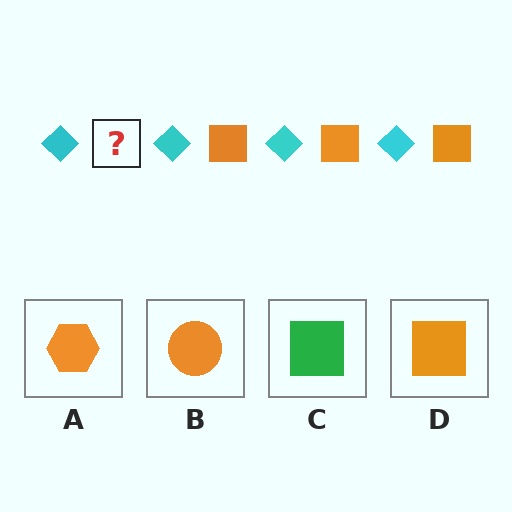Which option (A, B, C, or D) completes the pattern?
D.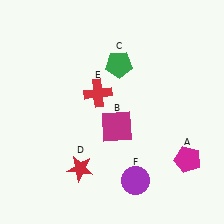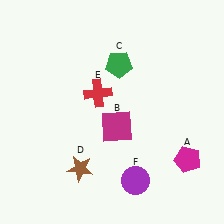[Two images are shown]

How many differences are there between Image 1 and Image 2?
There is 1 difference between the two images.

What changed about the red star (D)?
In Image 1, D is red. In Image 2, it changed to brown.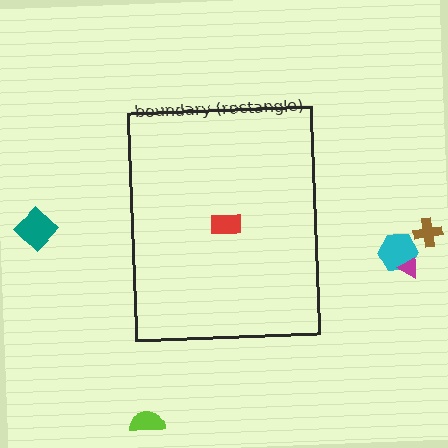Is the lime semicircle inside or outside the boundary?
Outside.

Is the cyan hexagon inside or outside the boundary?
Outside.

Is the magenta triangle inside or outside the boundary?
Outside.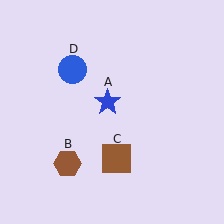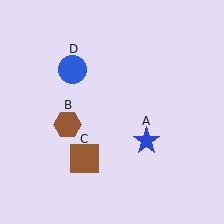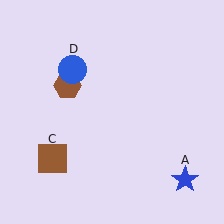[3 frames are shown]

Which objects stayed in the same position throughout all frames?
Blue circle (object D) remained stationary.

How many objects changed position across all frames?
3 objects changed position: blue star (object A), brown hexagon (object B), brown square (object C).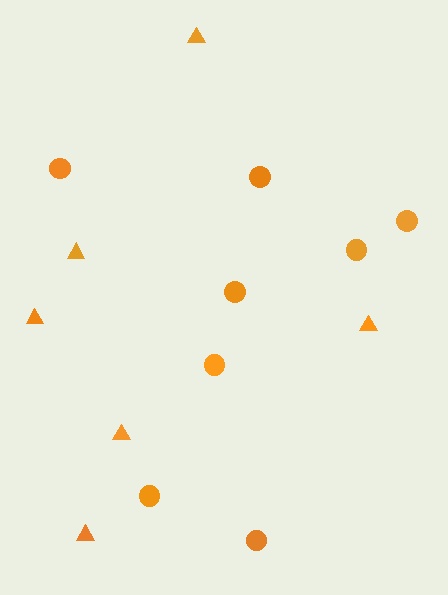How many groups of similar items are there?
There are 2 groups: one group of circles (8) and one group of triangles (6).